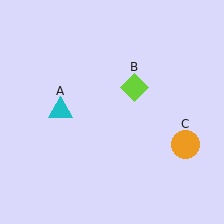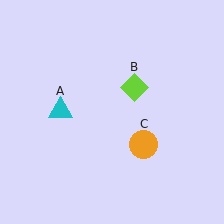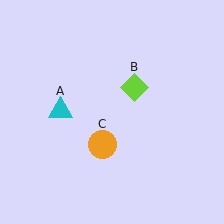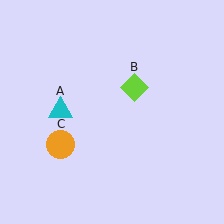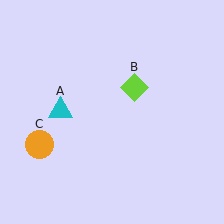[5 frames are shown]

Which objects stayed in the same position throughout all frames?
Cyan triangle (object A) and lime diamond (object B) remained stationary.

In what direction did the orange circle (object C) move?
The orange circle (object C) moved left.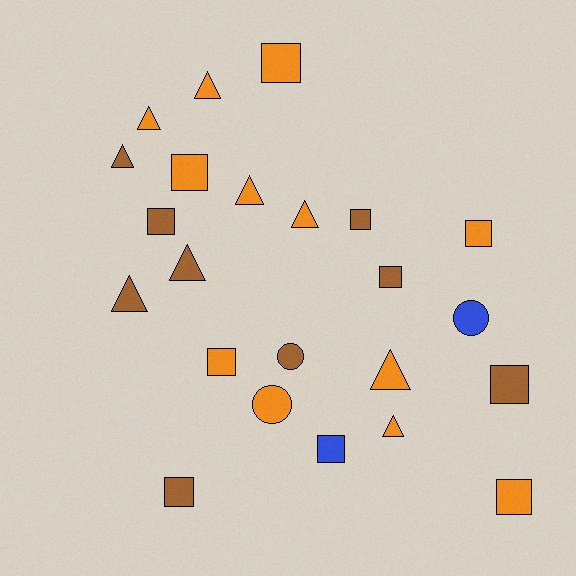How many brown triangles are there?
There are 3 brown triangles.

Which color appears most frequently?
Orange, with 12 objects.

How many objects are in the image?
There are 23 objects.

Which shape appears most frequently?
Square, with 11 objects.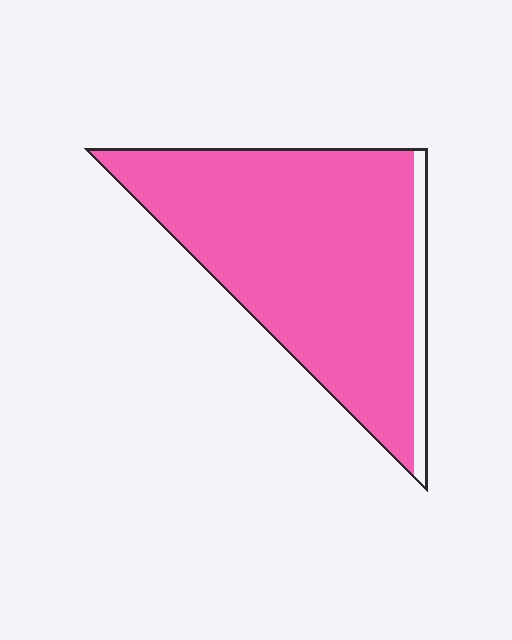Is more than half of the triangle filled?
Yes.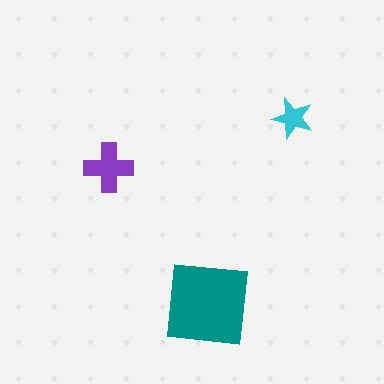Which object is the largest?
The teal square.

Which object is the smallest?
The cyan star.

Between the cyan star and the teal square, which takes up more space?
The teal square.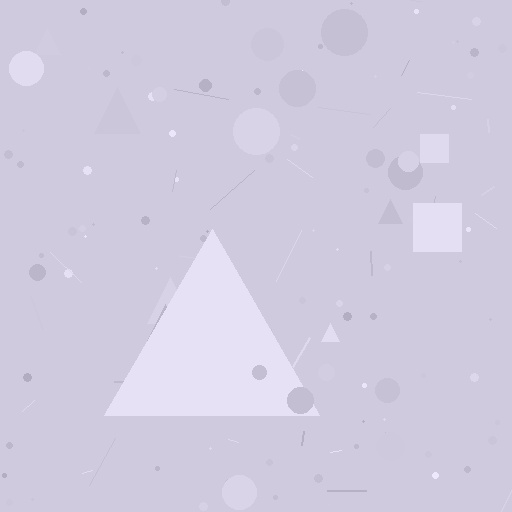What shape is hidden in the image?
A triangle is hidden in the image.